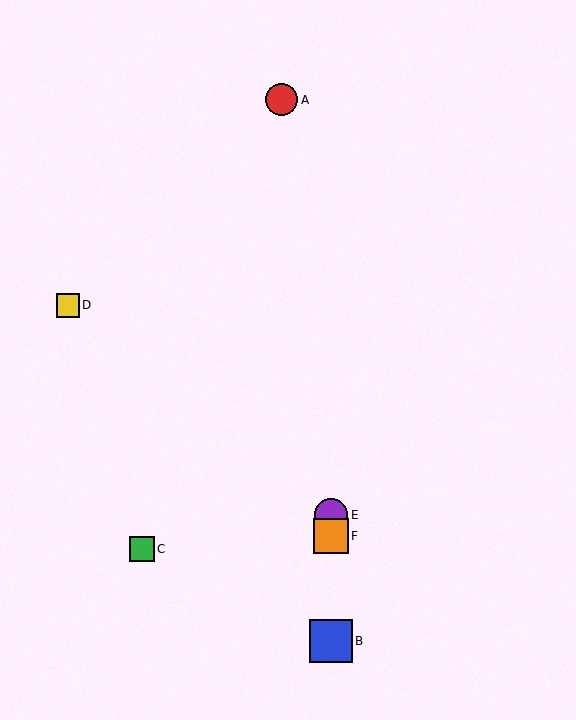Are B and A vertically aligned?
No, B is at x≈331 and A is at x≈282.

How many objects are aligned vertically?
3 objects (B, E, F) are aligned vertically.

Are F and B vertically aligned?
Yes, both are at x≈331.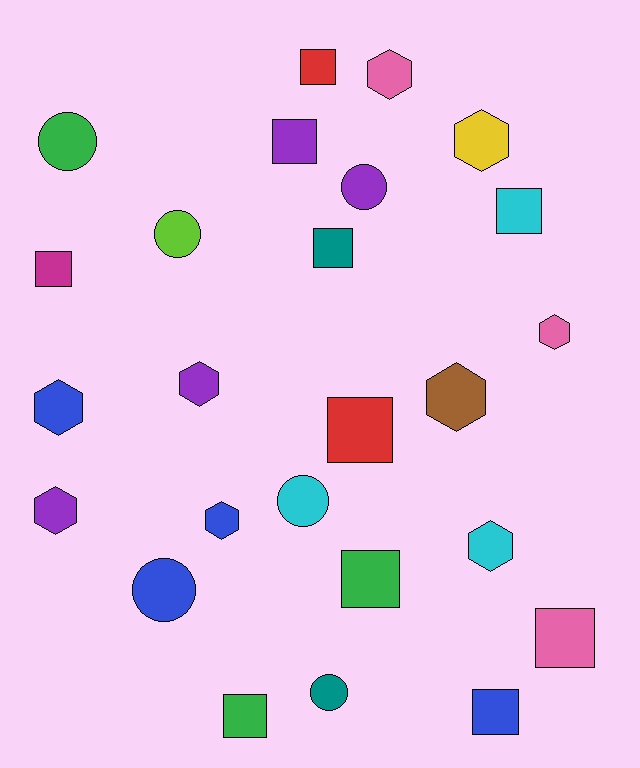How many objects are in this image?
There are 25 objects.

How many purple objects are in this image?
There are 4 purple objects.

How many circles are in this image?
There are 6 circles.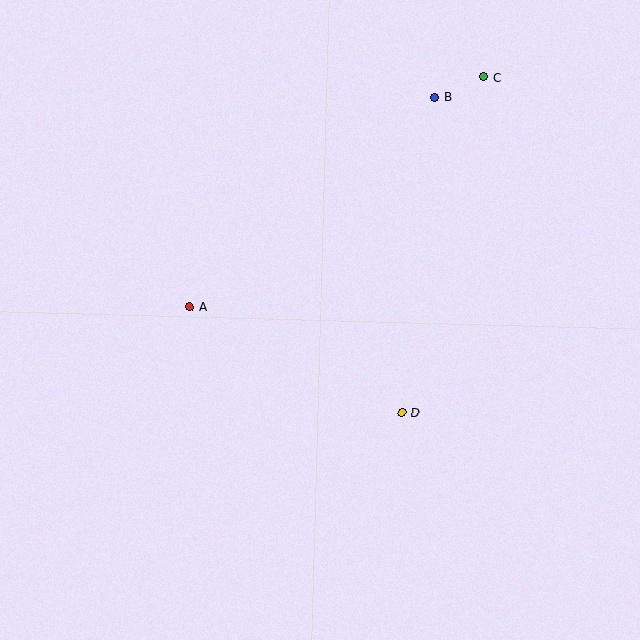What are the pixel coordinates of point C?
Point C is at (483, 77).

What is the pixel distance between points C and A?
The distance between C and A is 373 pixels.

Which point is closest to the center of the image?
Point D at (402, 413) is closest to the center.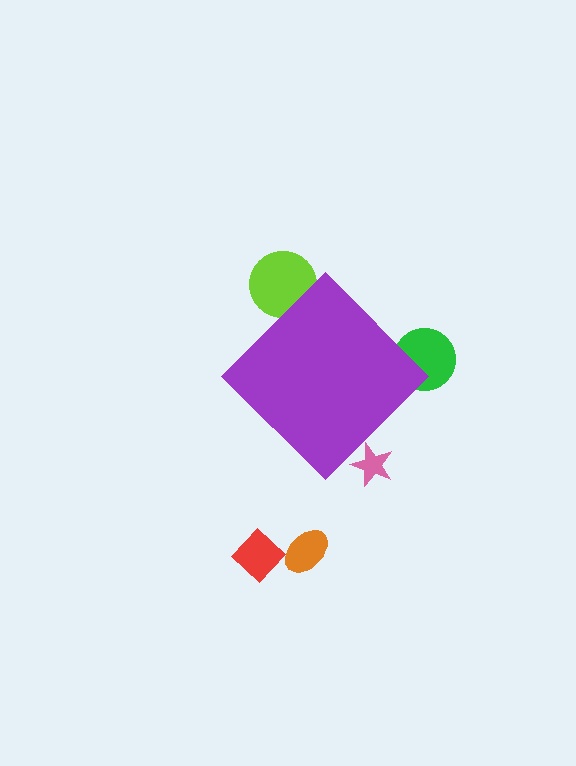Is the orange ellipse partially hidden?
No, the orange ellipse is fully visible.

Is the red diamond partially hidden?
No, the red diamond is fully visible.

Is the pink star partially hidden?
Yes, the pink star is partially hidden behind the purple diamond.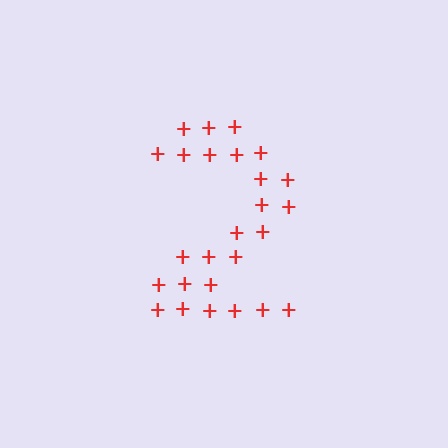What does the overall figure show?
The overall figure shows the digit 2.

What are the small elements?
The small elements are plus signs.